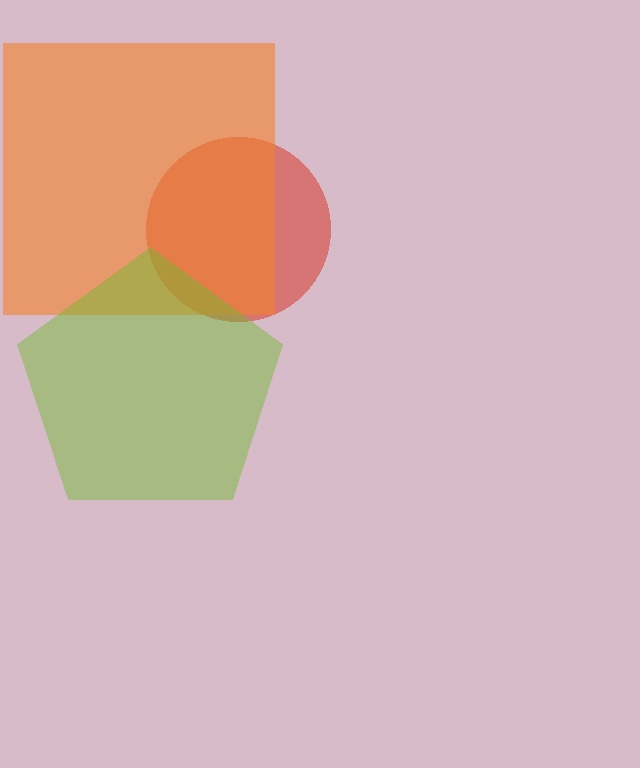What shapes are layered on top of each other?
The layered shapes are: a red circle, an orange square, a lime pentagon.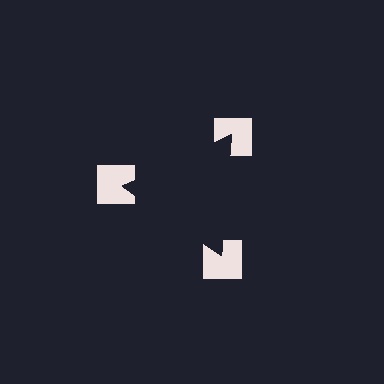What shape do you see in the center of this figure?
An illusory triangle — its edges are inferred from the aligned wedge cuts in the notched squares, not physically drawn.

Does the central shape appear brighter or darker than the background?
It typically appears slightly darker than the background, even though no actual brightness change is drawn.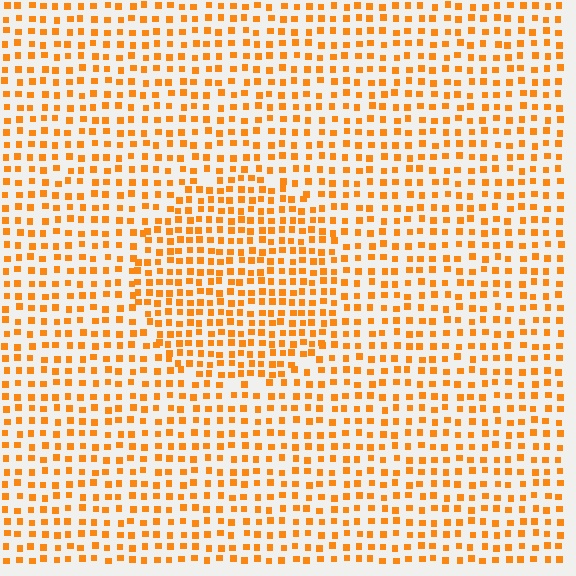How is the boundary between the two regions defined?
The boundary is defined by a change in element density (approximately 1.5x ratio). All elements are the same color, size, and shape.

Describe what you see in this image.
The image contains small orange elements arranged at two different densities. A circle-shaped region is visible where the elements are more densely packed than the surrounding area.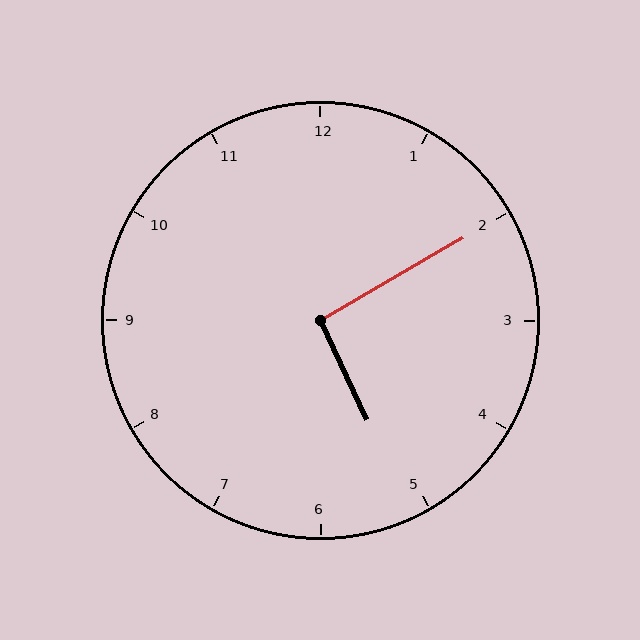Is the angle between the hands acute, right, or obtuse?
It is right.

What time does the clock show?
5:10.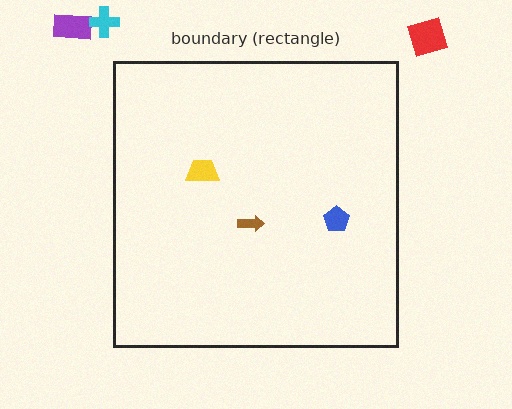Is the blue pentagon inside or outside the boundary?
Inside.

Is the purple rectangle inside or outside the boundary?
Outside.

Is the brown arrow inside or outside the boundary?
Inside.